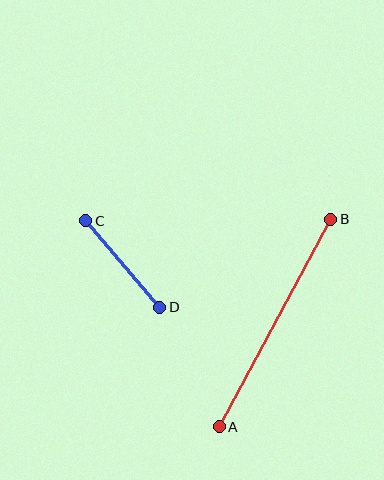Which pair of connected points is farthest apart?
Points A and B are farthest apart.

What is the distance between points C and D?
The distance is approximately 113 pixels.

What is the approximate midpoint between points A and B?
The midpoint is at approximately (275, 323) pixels.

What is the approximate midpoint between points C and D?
The midpoint is at approximately (123, 264) pixels.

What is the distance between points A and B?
The distance is approximately 236 pixels.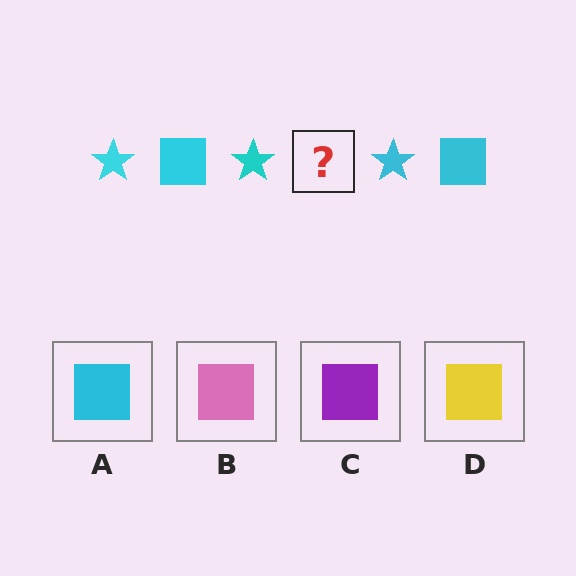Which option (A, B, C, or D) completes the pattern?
A.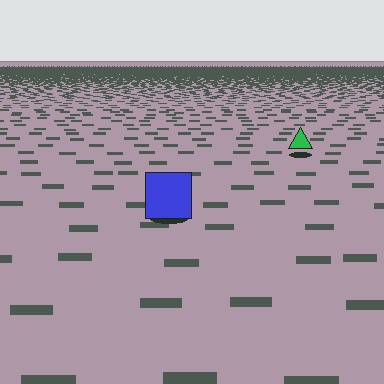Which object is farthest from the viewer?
The green triangle is farthest from the viewer. It appears smaller and the ground texture around it is denser.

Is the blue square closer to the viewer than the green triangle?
Yes. The blue square is closer — you can tell from the texture gradient: the ground texture is coarser near it.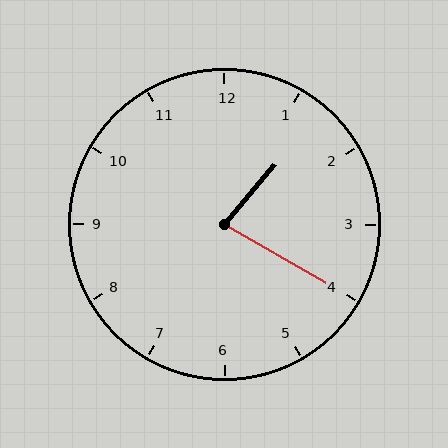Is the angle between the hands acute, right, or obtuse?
It is acute.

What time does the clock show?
1:20.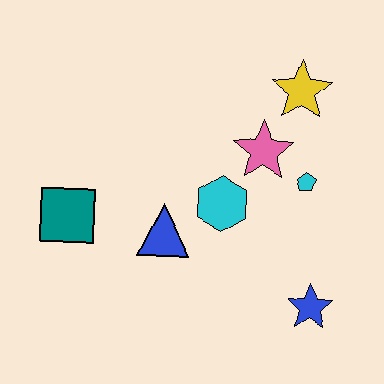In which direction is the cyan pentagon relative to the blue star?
The cyan pentagon is above the blue star.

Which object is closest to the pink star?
The cyan pentagon is closest to the pink star.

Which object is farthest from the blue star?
The teal square is farthest from the blue star.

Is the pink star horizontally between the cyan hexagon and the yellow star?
Yes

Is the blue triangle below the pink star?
Yes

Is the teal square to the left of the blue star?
Yes